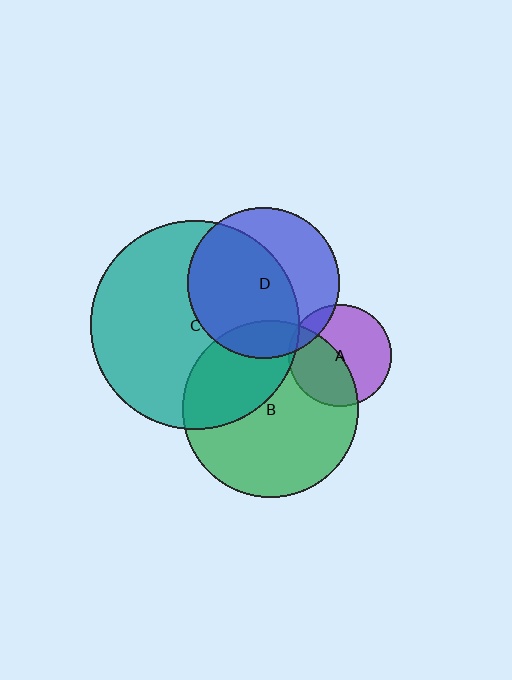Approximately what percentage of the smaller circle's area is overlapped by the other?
Approximately 45%.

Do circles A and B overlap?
Yes.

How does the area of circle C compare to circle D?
Approximately 1.9 times.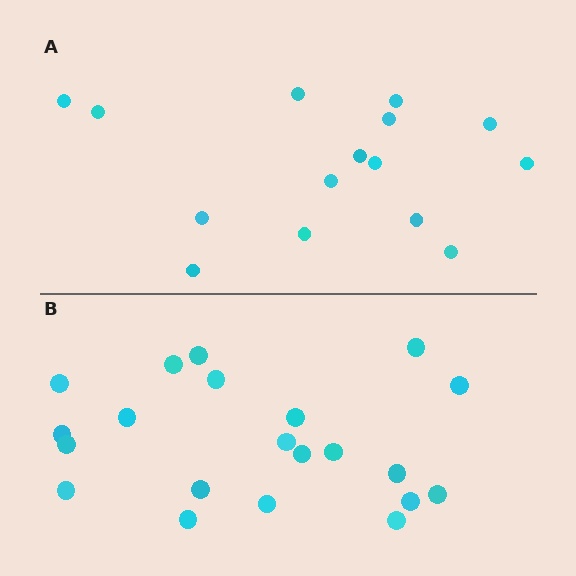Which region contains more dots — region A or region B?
Region B (the bottom region) has more dots.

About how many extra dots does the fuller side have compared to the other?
Region B has about 6 more dots than region A.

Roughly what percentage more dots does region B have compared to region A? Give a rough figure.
About 40% more.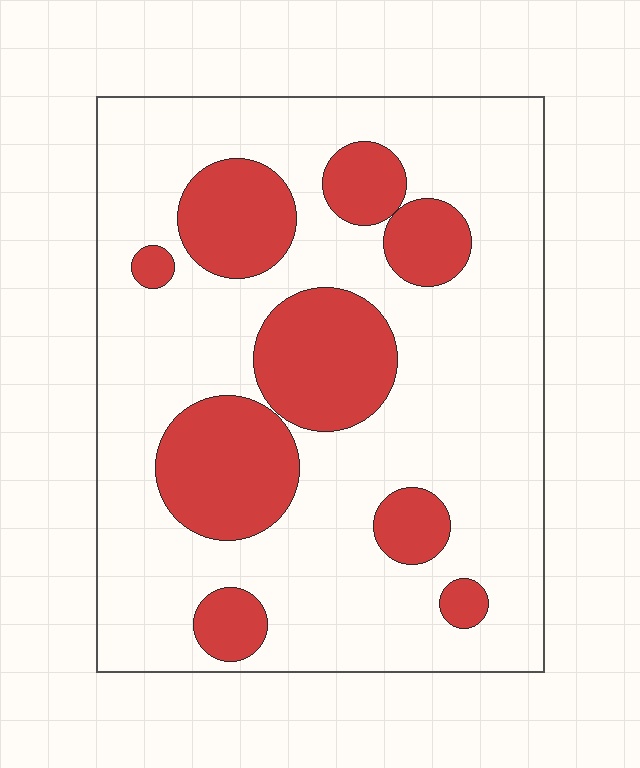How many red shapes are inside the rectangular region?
9.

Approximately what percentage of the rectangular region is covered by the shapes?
Approximately 25%.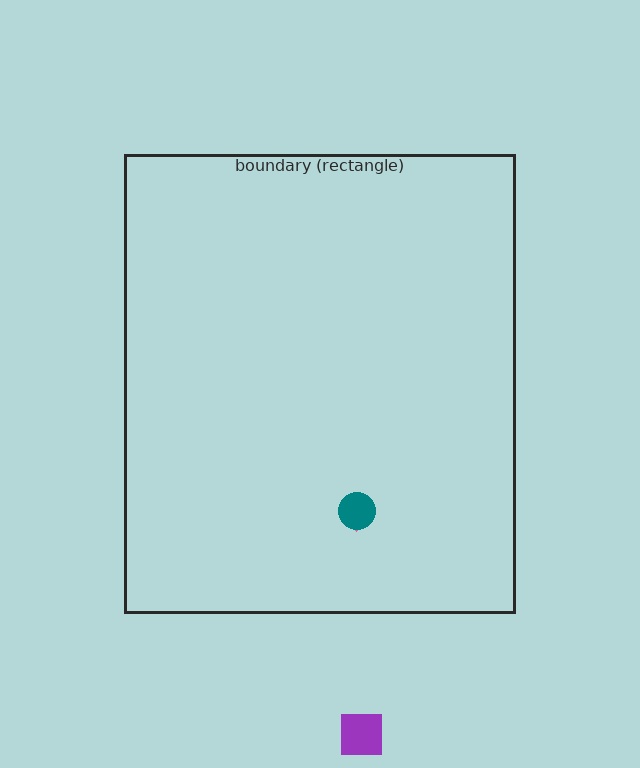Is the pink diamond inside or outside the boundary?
Inside.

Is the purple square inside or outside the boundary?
Outside.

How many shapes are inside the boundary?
2 inside, 1 outside.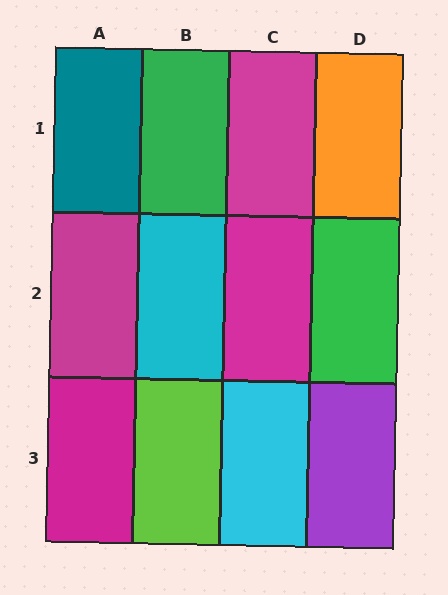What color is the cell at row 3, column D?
Purple.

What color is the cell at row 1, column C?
Magenta.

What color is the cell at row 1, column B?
Green.